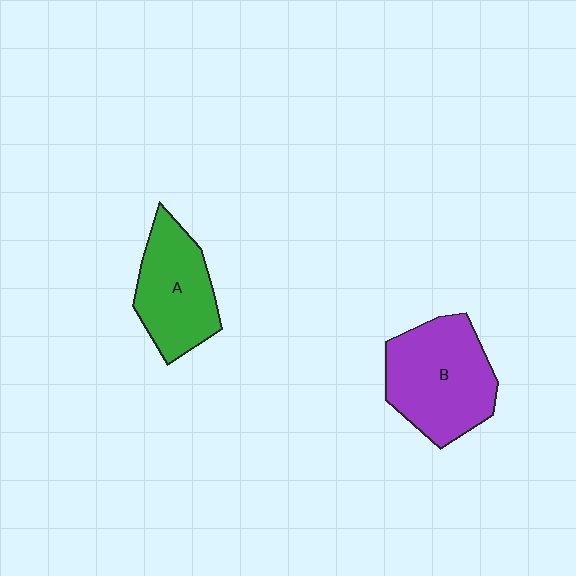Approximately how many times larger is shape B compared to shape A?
Approximately 1.3 times.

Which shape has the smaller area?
Shape A (green).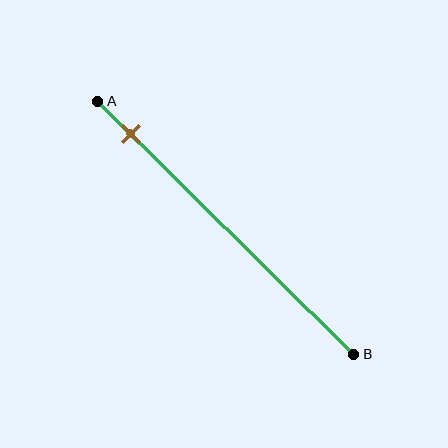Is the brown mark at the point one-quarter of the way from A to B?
No, the mark is at about 15% from A, not at the 25% one-quarter point.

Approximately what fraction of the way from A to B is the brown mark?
The brown mark is approximately 15% of the way from A to B.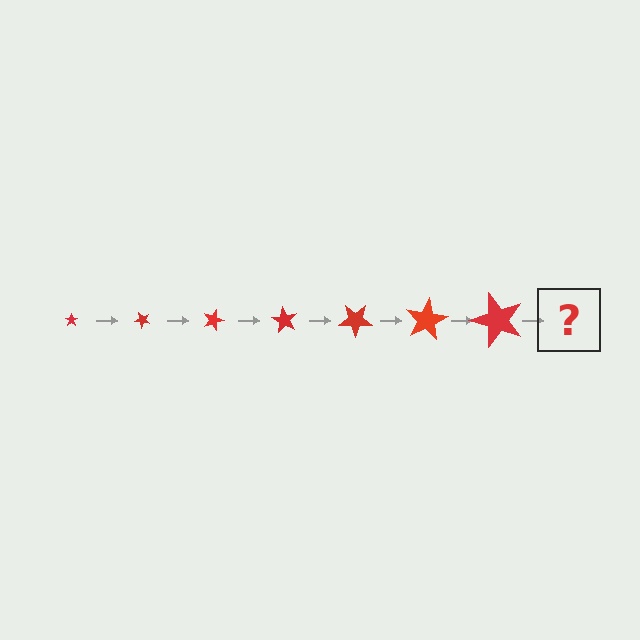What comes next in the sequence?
The next element should be a star, larger than the previous one and rotated 315 degrees from the start.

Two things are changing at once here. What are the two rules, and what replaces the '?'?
The two rules are that the star grows larger each step and it rotates 45 degrees each step. The '?' should be a star, larger than the previous one and rotated 315 degrees from the start.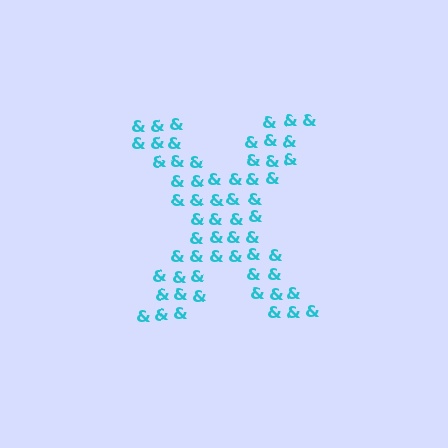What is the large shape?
The large shape is the letter X.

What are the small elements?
The small elements are ampersands.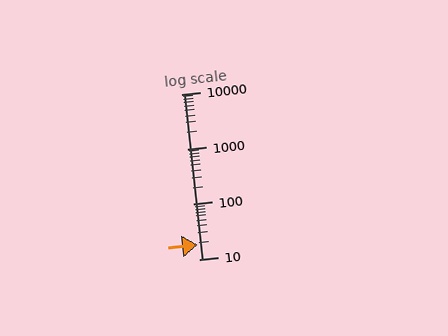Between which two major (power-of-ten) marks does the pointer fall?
The pointer is between 10 and 100.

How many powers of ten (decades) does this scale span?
The scale spans 3 decades, from 10 to 10000.